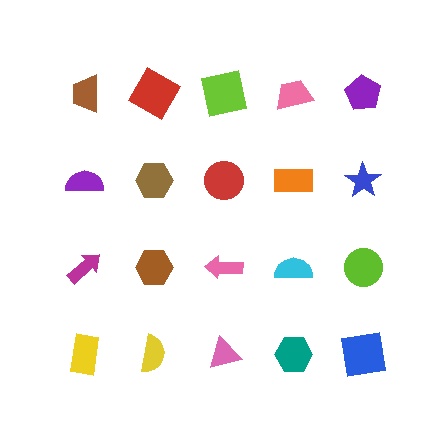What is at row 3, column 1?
A magenta arrow.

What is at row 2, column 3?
A red circle.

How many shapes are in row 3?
5 shapes.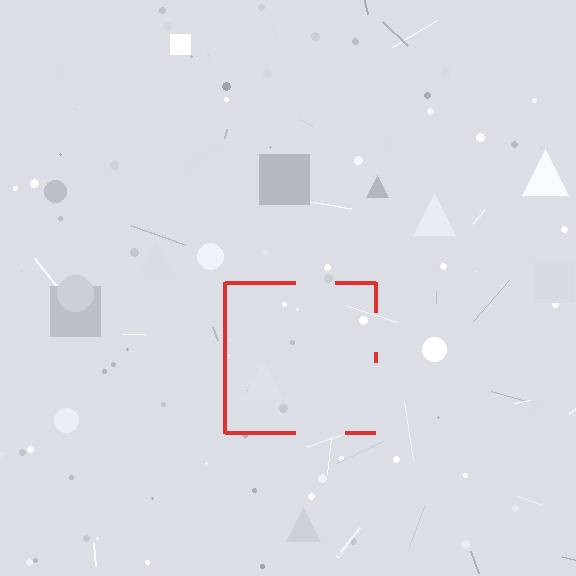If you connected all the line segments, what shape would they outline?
They would outline a square.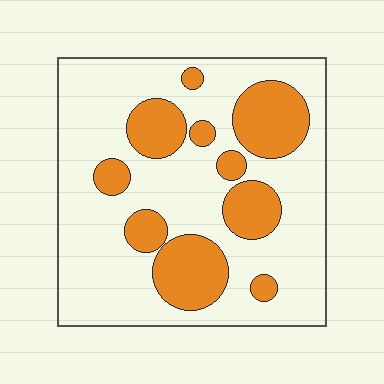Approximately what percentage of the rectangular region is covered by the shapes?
Approximately 30%.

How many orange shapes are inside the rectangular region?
10.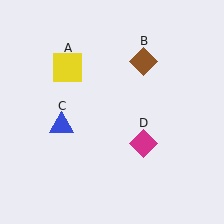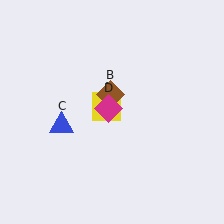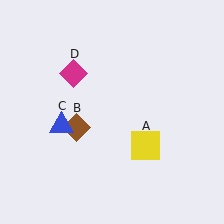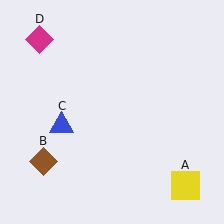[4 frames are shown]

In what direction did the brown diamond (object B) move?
The brown diamond (object B) moved down and to the left.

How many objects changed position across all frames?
3 objects changed position: yellow square (object A), brown diamond (object B), magenta diamond (object D).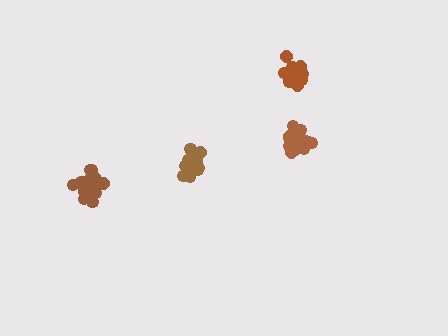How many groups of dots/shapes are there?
There are 4 groups.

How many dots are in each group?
Group 1: 20 dots, Group 2: 17 dots, Group 3: 17 dots, Group 4: 21 dots (75 total).